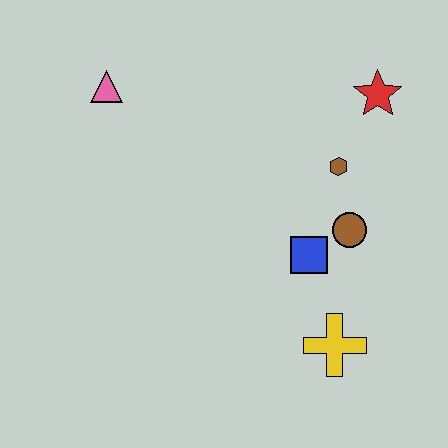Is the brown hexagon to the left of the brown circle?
Yes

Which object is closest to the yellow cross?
The blue square is closest to the yellow cross.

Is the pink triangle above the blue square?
Yes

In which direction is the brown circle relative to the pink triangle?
The brown circle is to the right of the pink triangle.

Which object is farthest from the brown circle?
The pink triangle is farthest from the brown circle.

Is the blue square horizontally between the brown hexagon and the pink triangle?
Yes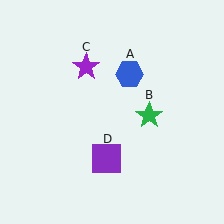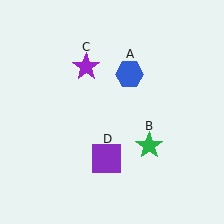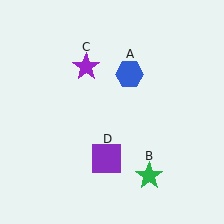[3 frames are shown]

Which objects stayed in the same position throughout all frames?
Blue hexagon (object A) and purple star (object C) and purple square (object D) remained stationary.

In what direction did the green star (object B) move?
The green star (object B) moved down.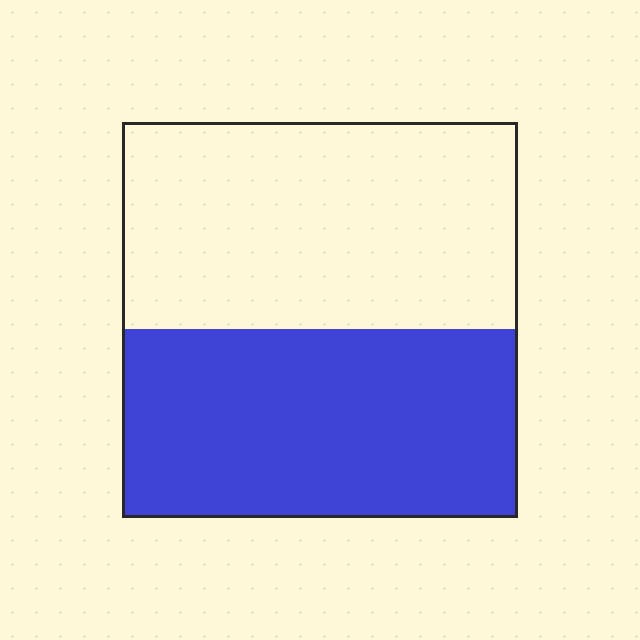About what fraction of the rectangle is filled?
About one half (1/2).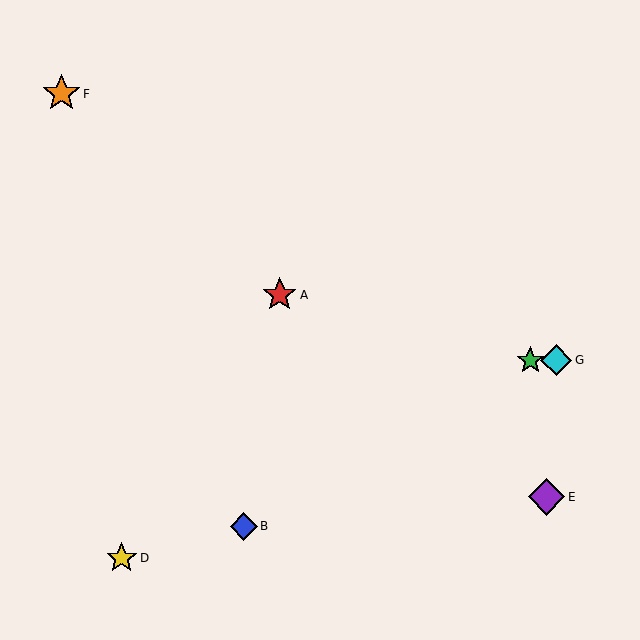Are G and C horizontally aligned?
Yes, both are at y≈360.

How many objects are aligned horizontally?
2 objects (C, G) are aligned horizontally.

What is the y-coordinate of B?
Object B is at y≈526.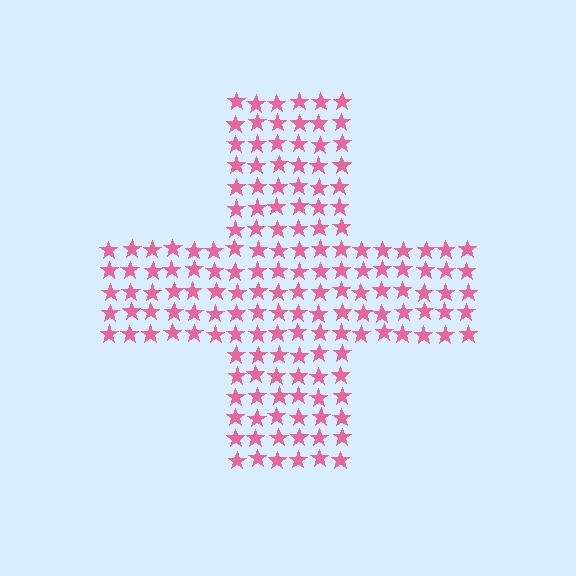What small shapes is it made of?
It is made of small stars.